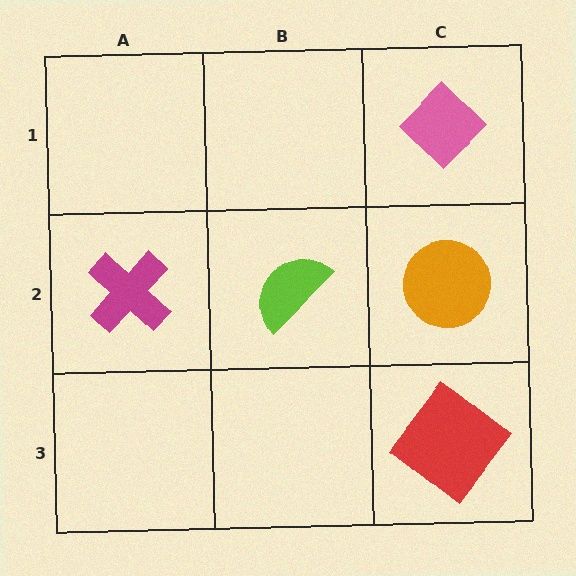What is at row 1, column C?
A pink diamond.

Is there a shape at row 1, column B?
No, that cell is empty.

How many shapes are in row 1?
1 shape.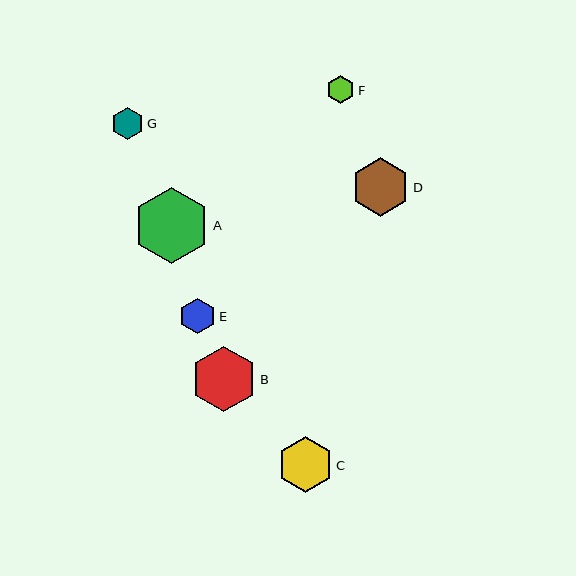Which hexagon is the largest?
Hexagon A is the largest with a size of approximately 76 pixels.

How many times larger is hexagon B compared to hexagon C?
Hexagon B is approximately 1.2 times the size of hexagon C.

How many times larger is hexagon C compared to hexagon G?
Hexagon C is approximately 1.7 times the size of hexagon G.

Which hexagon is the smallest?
Hexagon F is the smallest with a size of approximately 28 pixels.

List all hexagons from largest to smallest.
From largest to smallest: A, B, D, C, E, G, F.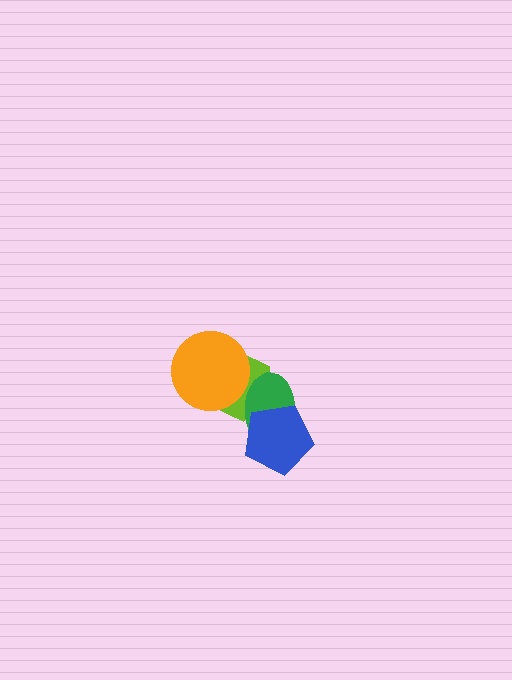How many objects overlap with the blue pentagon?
2 objects overlap with the blue pentagon.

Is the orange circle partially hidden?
No, no other shape covers it.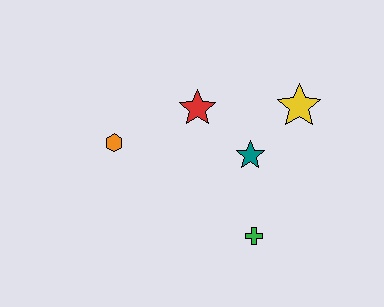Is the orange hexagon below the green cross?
No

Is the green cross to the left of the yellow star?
Yes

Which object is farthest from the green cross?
The orange hexagon is farthest from the green cross.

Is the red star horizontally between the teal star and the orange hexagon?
Yes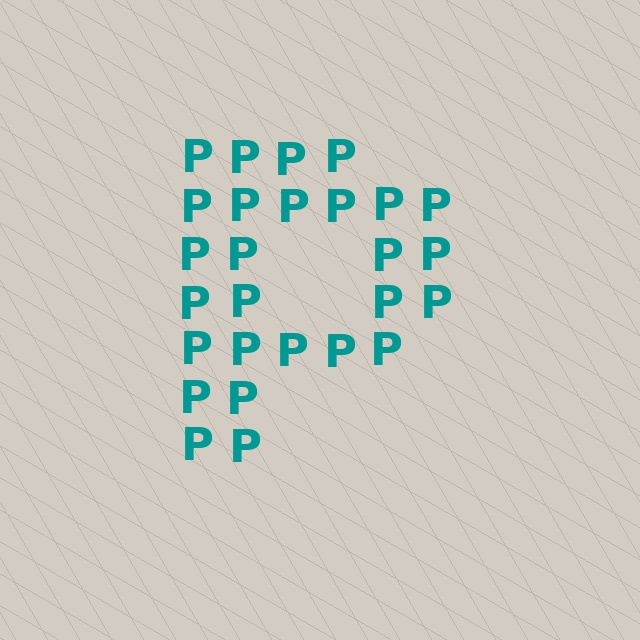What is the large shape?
The large shape is the letter P.